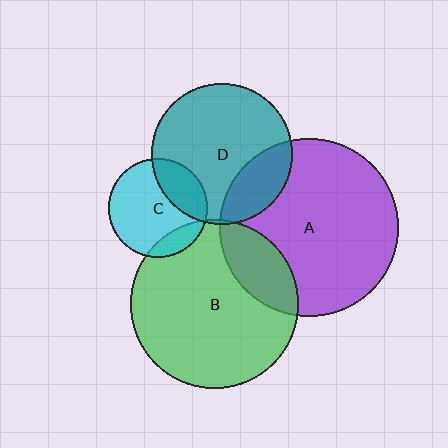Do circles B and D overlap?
Yes.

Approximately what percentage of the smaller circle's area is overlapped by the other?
Approximately 5%.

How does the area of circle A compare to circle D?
Approximately 1.6 times.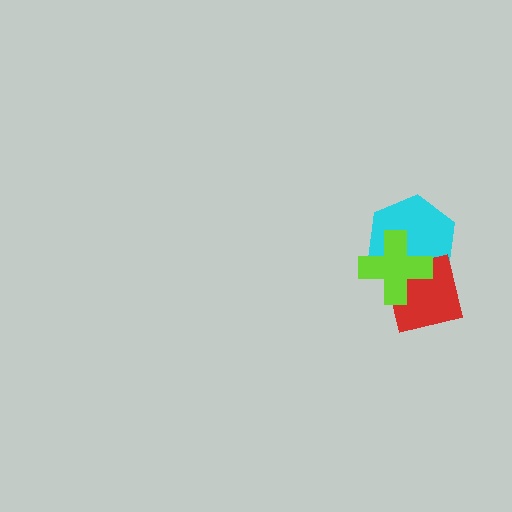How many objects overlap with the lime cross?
2 objects overlap with the lime cross.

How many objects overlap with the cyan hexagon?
2 objects overlap with the cyan hexagon.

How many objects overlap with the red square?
2 objects overlap with the red square.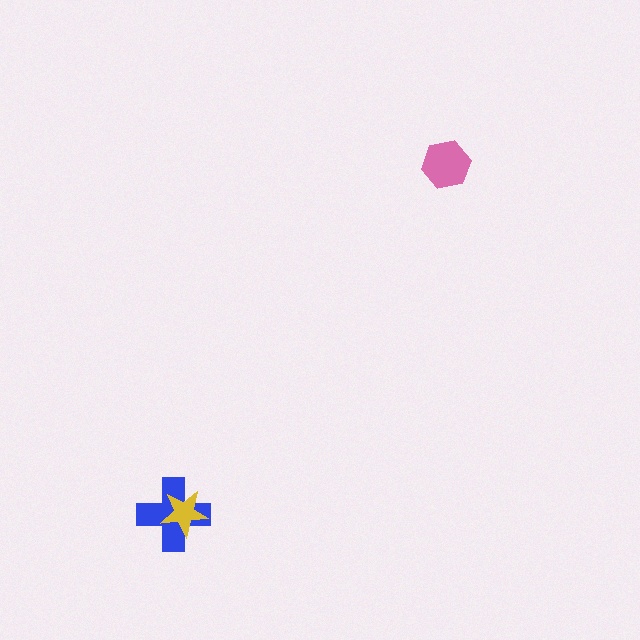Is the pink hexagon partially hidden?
No, no other shape covers it.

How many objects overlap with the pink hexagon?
0 objects overlap with the pink hexagon.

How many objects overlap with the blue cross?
1 object overlaps with the blue cross.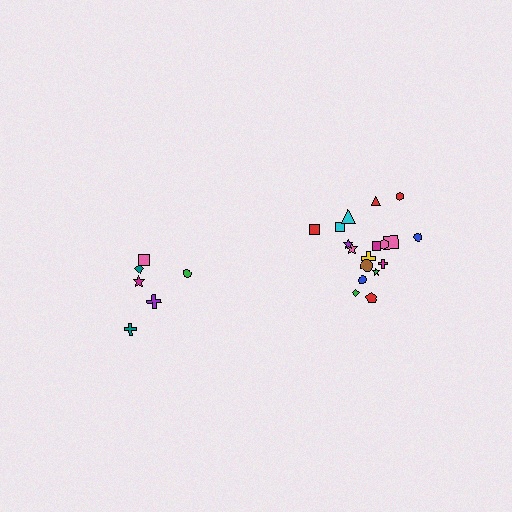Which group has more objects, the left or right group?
The right group.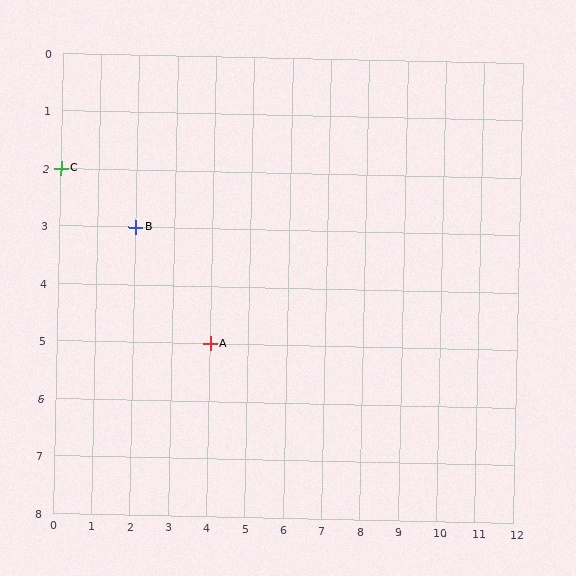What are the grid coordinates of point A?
Point A is at grid coordinates (4, 5).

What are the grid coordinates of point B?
Point B is at grid coordinates (2, 3).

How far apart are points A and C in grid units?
Points A and C are 4 columns and 3 rows apart (about 5.0 grid units diagonally).